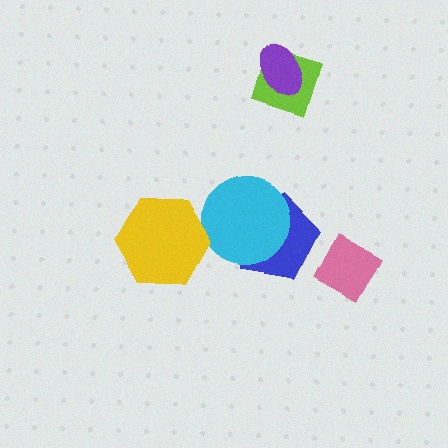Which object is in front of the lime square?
The purple ellipse is in front of the lime square.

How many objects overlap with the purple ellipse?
1 object overlaps with the purple ellipse.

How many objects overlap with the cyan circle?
1 object overlaps with the cyan circle.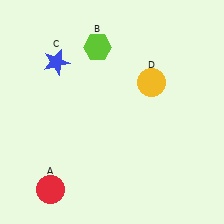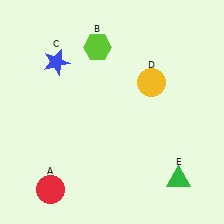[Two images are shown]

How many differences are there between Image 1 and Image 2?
There is 1 difference between the two images.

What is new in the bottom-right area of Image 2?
A green triangle (E) was added in the bottom-right area of Image 2.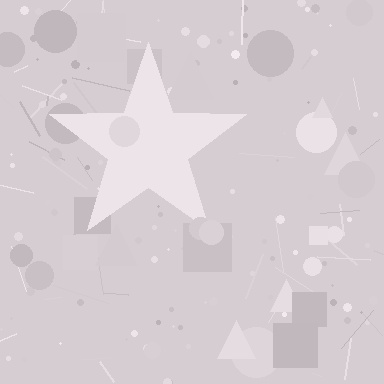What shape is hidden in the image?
A star is hidden in the image.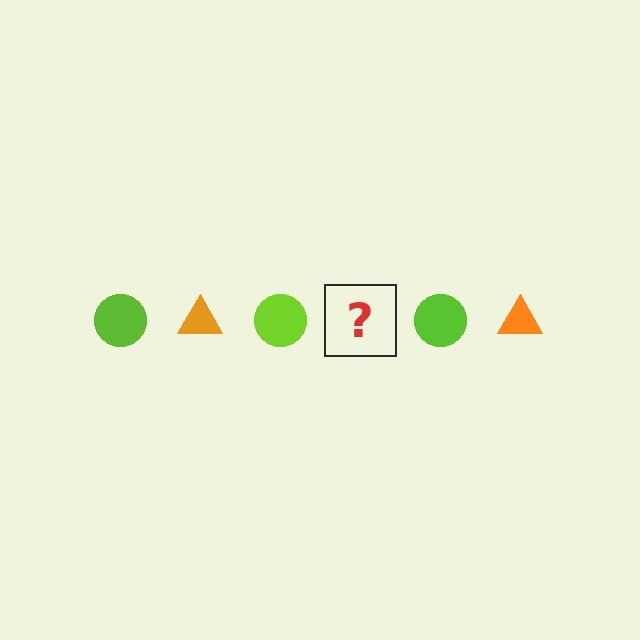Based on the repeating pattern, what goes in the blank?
The blank should be an orange triangle.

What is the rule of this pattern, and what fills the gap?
The rule is that the pattern alternates between lime circle and orange triangle. The gap should be filled with an orange triangle.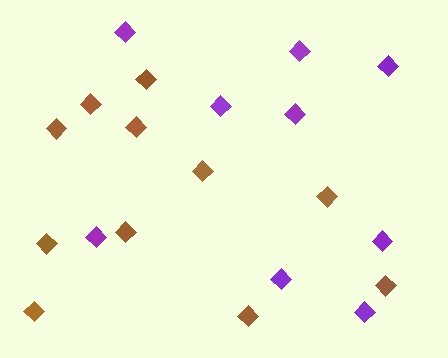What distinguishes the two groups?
There are 2 groups: one group of purple diamonds (9) and one group of brown diamonds (11).